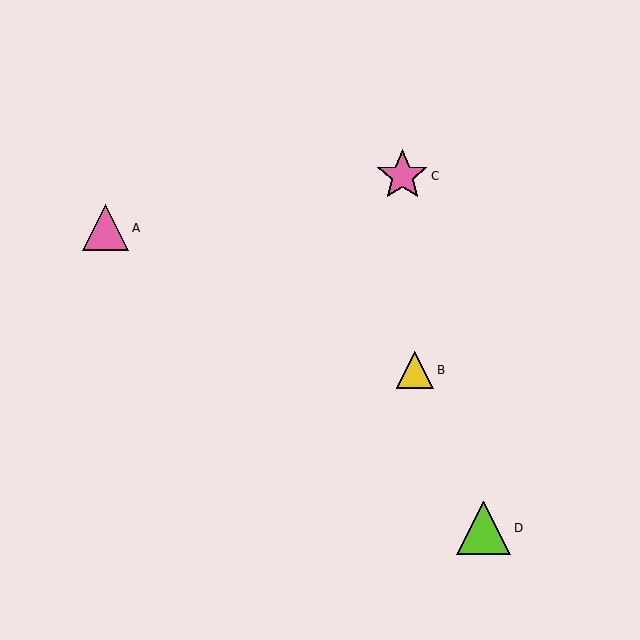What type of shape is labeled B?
Shape B is a yellow triangle.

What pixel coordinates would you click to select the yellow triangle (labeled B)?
Click at (415, 370) to select the yellow triangle B.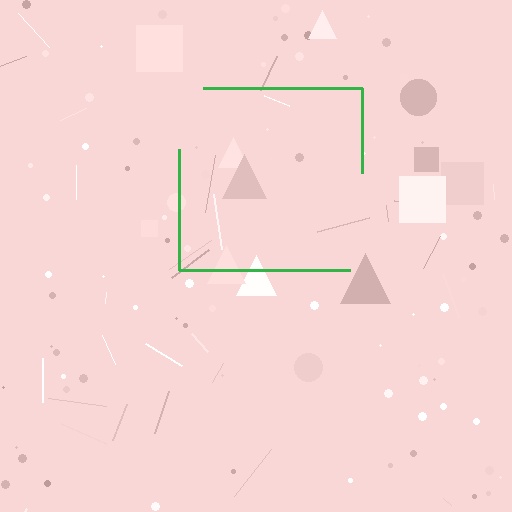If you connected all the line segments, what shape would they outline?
They would outline a square.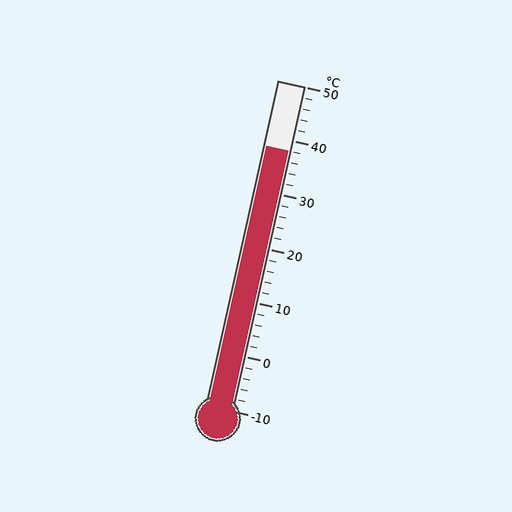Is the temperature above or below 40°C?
The temperature is below 40°C.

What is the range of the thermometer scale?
The thermometer scale ranges from -10°C to 50°C.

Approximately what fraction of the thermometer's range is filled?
The thermometer is filled to approximately 80% of its range.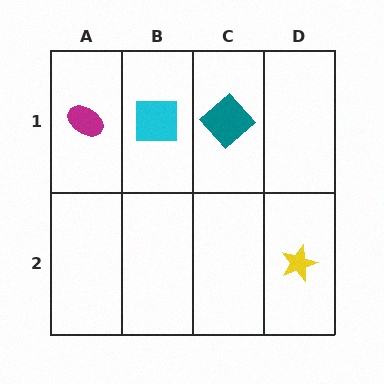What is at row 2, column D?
A yellow star.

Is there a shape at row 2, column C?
No, that cell is empty.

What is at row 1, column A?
A magenta ellipse.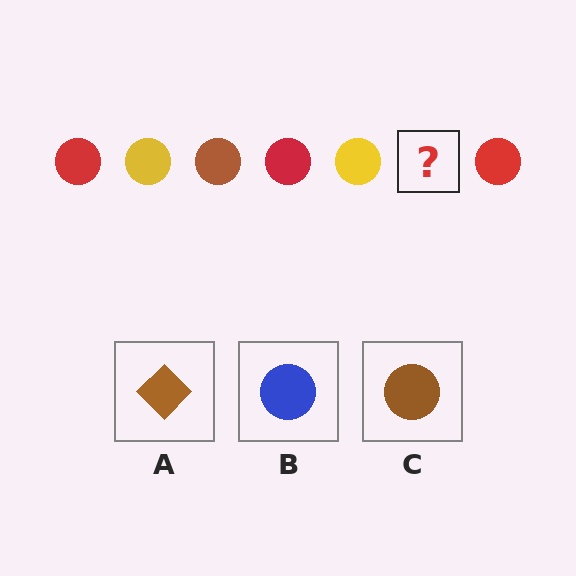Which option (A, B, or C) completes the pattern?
C.